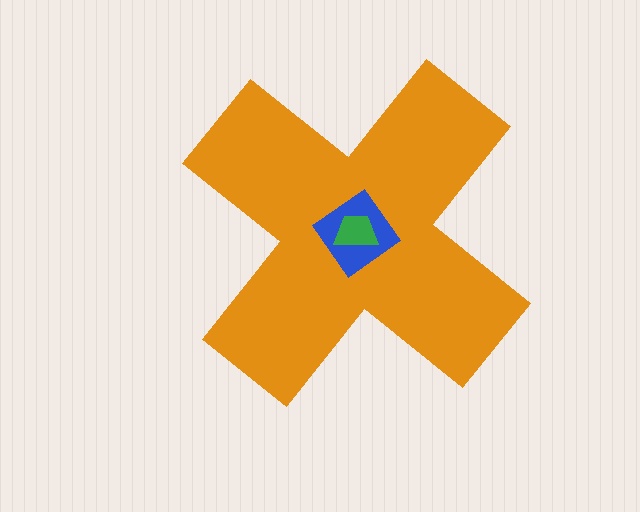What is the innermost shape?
The green trapezoid.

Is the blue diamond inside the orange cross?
Yes.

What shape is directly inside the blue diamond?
The green trapezoid.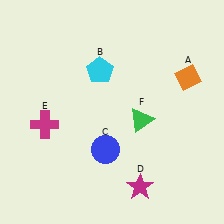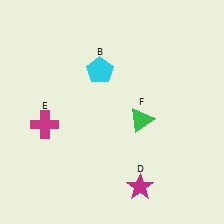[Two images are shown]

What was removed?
The blue circle (C), the orange diamond (A) were removed in Image 2.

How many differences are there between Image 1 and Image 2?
There are 2 differences between the two images.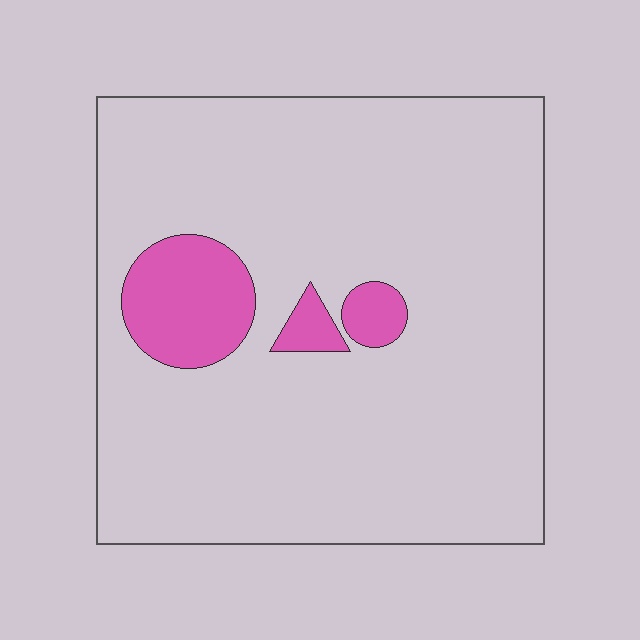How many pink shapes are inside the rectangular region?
3.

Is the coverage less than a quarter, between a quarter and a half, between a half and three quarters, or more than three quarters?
Less than a quarter.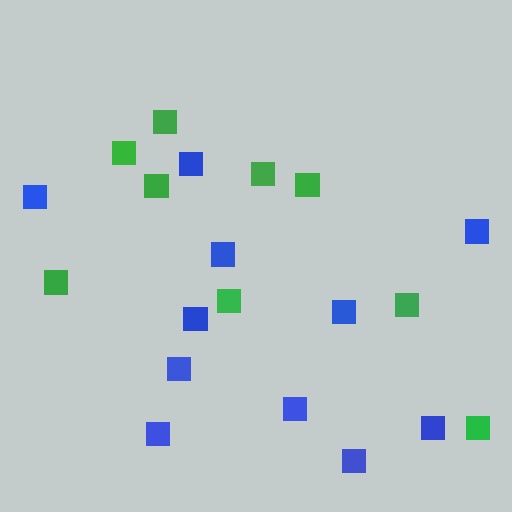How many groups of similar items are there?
There are 2 groups: one group of blue squares (11) and one group of green squares (9).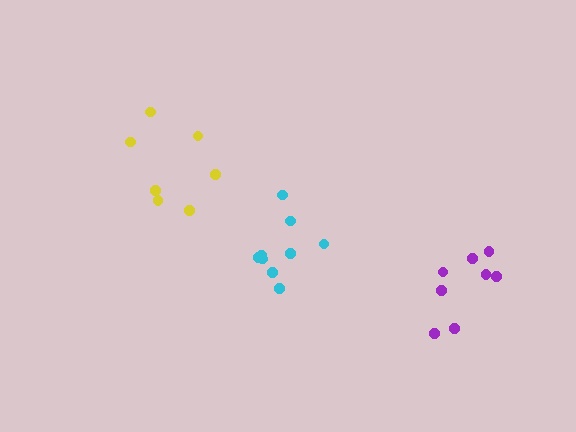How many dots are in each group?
Group 1: 7 dots, Group 2: 9 dots, Group 3: 8 dots (24 total).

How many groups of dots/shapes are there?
There are 3 groups.